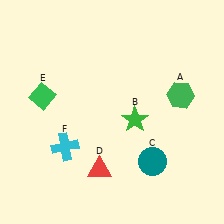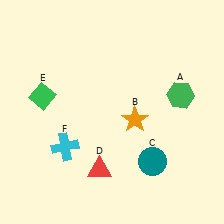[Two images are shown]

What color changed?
The star (B) changed from green in Image 1 to orange in Image 2.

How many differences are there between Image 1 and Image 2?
There is 1 difference between the two images.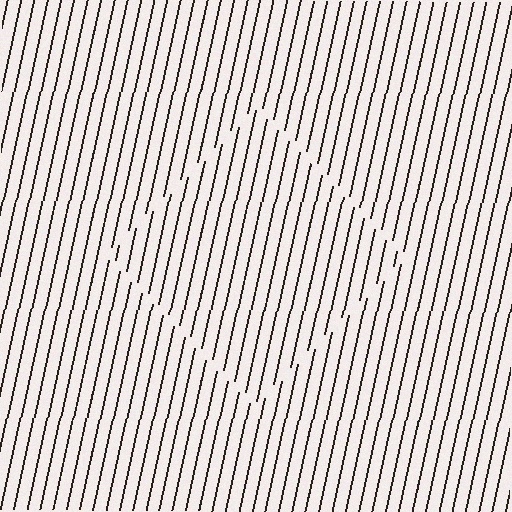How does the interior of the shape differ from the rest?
The interior of the shape contains the same grating, shifted by half a period — the contour is defined by the phase discontinuity where line-ends from the inner and outer gratings abut.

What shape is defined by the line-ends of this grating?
An illusory square. The interior of the shape contains the same grating, shifted by half a period — the contour is defined by the phase discontinuity where line-ends from the inner and outer gratings abut.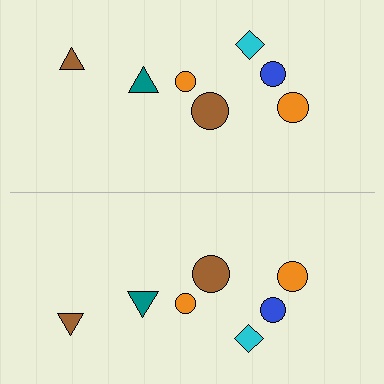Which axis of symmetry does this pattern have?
The pattern has a horizontal axis of symmetry running through the center of the image.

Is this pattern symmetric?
Yes, this pattern has bilateral (reflection) symmetry.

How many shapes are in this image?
There are 14 shapes in this image.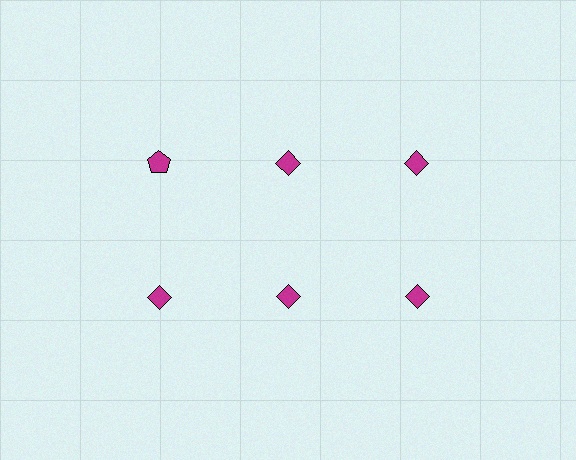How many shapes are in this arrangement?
There are 6 shapes arranged in a grid pattern.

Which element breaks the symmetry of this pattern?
The magenta pentagon in the top row, leftmost column breaks the symmetry. All other shapes are magenta diamonds.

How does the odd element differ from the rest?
It has a different shape: pentagon instead of diamond.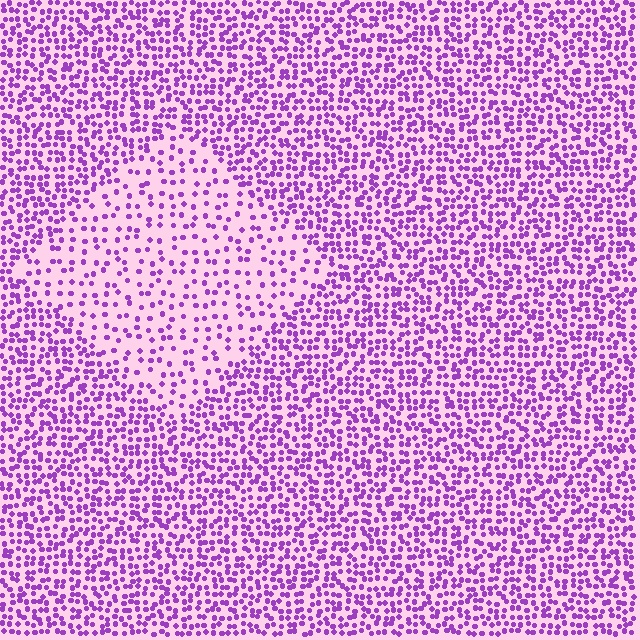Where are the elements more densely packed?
The elements are more densely packed outside the diamond boundary.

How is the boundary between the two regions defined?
The boundary is defined by a change in element density (approximately 2.2x ratio). All elements are the same color, size, and shape.